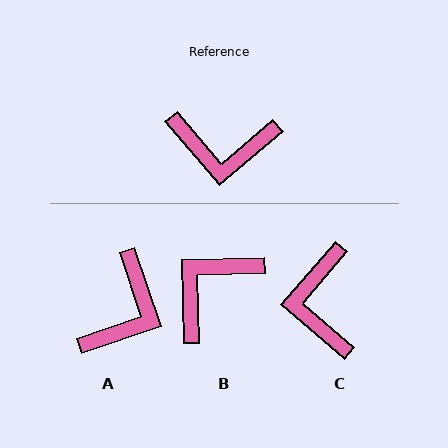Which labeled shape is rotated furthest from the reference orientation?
B, about 129 degrees away.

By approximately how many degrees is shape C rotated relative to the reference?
Approximately 81 degrees clockwise.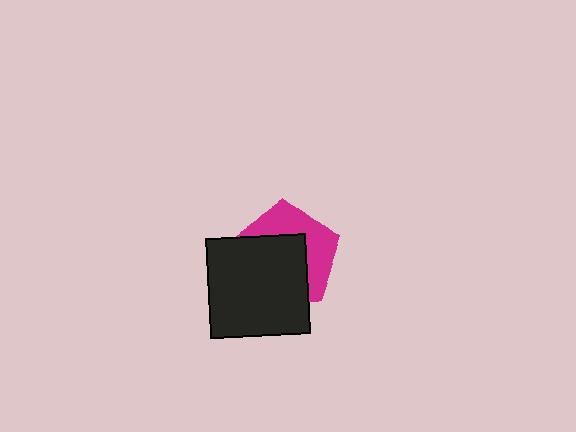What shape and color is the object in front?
The object in front is a black square.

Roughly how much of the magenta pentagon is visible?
A small part of it is visible (roughly 42%).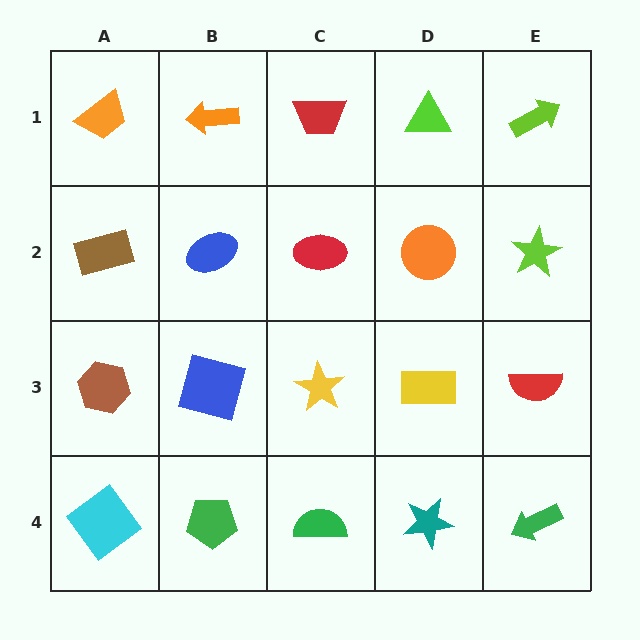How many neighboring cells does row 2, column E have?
3.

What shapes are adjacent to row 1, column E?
A lime star (row 2, column E), a lime triangle (row 1, column D).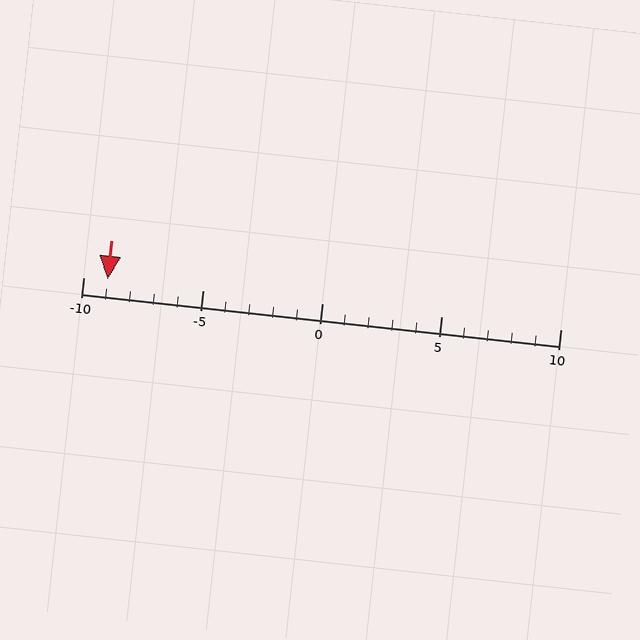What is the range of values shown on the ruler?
The ruler shows values from -10 to 10.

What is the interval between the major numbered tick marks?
The major tick marks are spaced 5 units apart.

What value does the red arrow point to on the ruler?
The red arrow points to approximately -9.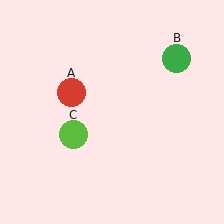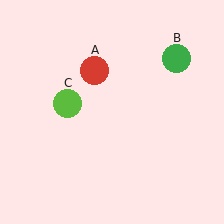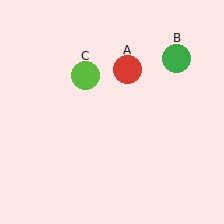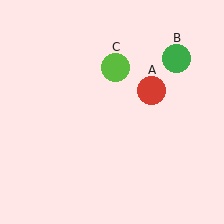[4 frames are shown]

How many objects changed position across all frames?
2 objects changed position: red circle (object A), lime circle (object C).